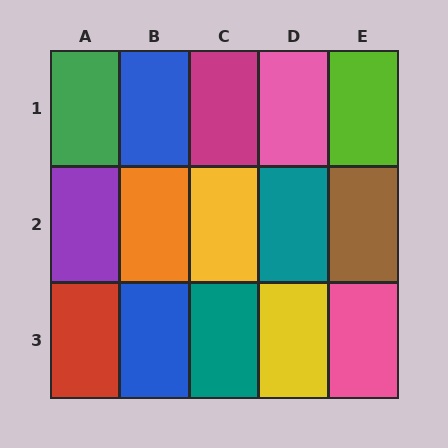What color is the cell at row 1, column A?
Green.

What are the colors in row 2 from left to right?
Purple, orange, yellow, teal, brown.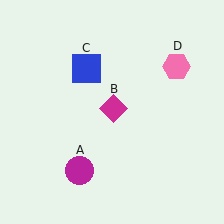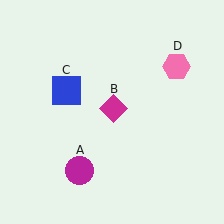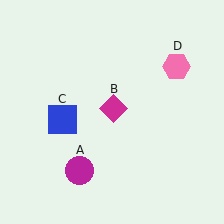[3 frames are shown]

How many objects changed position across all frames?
1 object changed position: blue square (object C).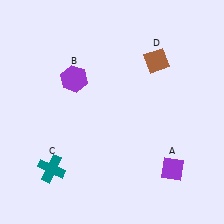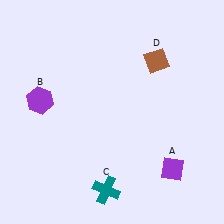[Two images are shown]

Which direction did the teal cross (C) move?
The teal cross (C) moved right.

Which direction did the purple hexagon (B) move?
The purple hexagon (B) moved left.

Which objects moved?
The objects that moved are: the purple hexagon (B), the teal cross (C).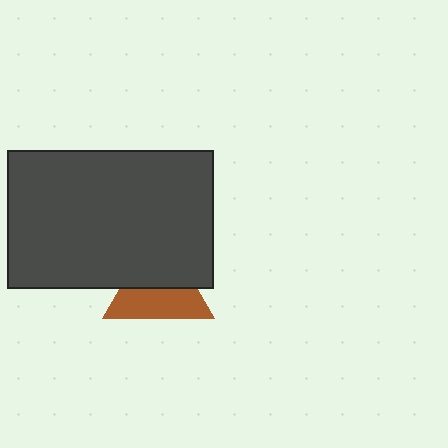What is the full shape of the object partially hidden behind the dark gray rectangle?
The partially hidden object is a brown triangle.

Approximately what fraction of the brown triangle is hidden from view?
Roughly 48% of the brown triangle is hidden behind the dark gray rectangle.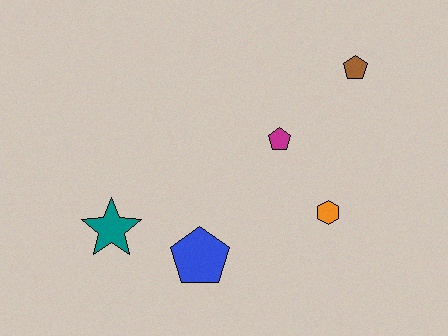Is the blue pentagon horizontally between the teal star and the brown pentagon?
Yes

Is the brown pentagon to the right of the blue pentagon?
Yes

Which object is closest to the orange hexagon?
The magenta pentagon is closest to the orange hexagon.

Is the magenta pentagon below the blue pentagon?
No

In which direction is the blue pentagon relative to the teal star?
The blue pentagon is to the right of the teal star.